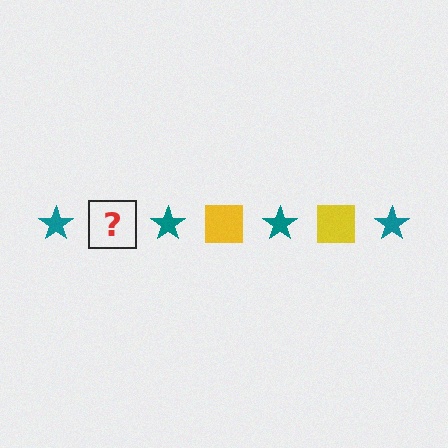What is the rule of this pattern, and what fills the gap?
The rule is that the pattern alternates between teal star and yellow square. The gap should be filled with a yellow square.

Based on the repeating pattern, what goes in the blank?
The blank should be a yellow square.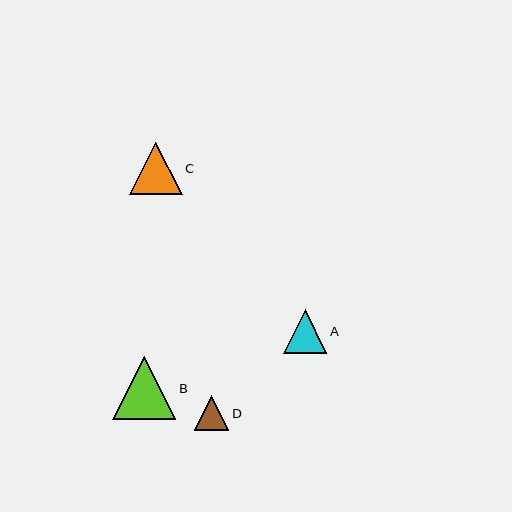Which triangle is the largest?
Triangle B is the largest with a size of approximately 63 pixels.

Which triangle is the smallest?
Triangle D is the smallest with a size of approximately 34 pixels.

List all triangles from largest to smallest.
From largest to smallest: B, C, A, D.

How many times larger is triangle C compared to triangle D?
Triangle C is approximately 1.5 times the size of triangle D.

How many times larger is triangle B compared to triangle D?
Triangle B is approximately 1.9 times the size of triangle D.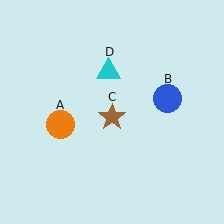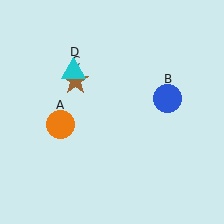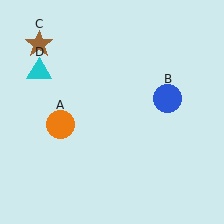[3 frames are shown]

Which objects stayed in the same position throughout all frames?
Orange circle (object A) and blue circle (object B) remained stationary.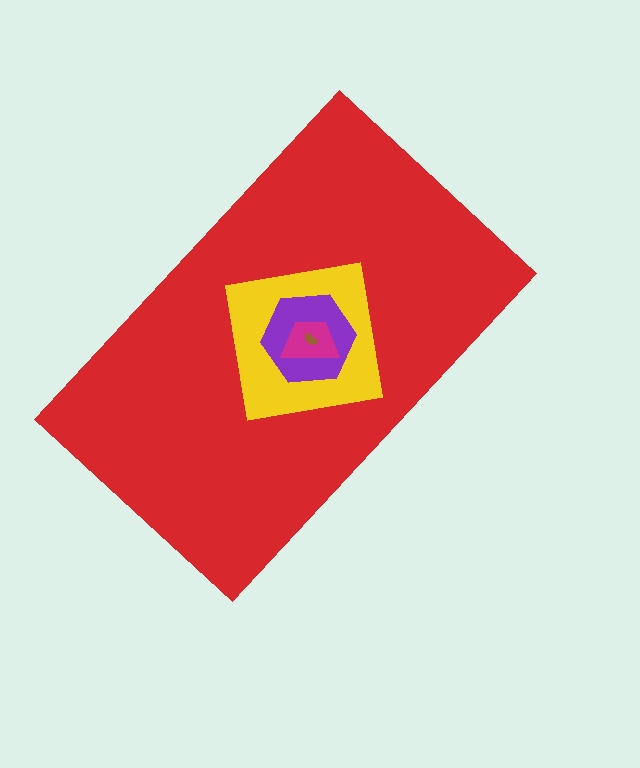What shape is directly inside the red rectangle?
The yellow square.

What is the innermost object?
The brown semicircle.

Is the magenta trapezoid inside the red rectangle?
Yes.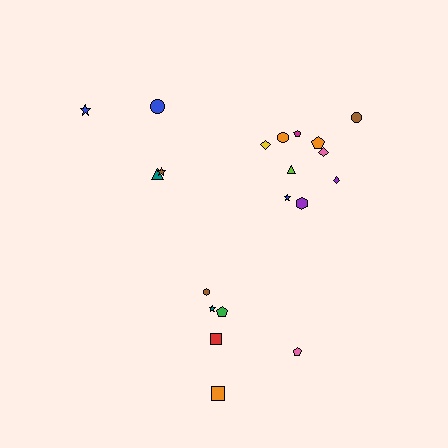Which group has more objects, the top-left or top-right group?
The top-right group.